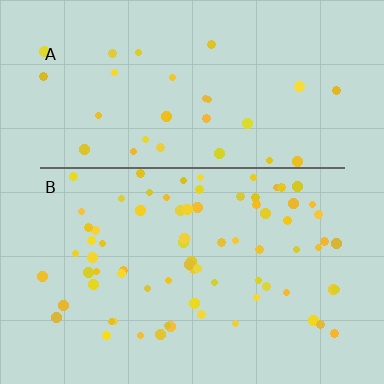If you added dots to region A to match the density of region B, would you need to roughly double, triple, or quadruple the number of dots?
Approximately double.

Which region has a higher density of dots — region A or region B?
B (the bottom).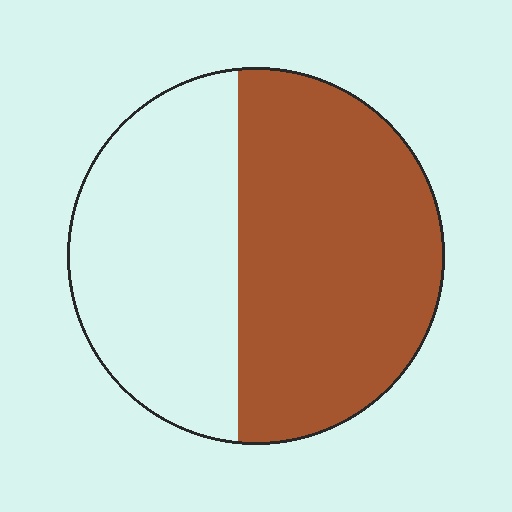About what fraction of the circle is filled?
About three fifths (3/5).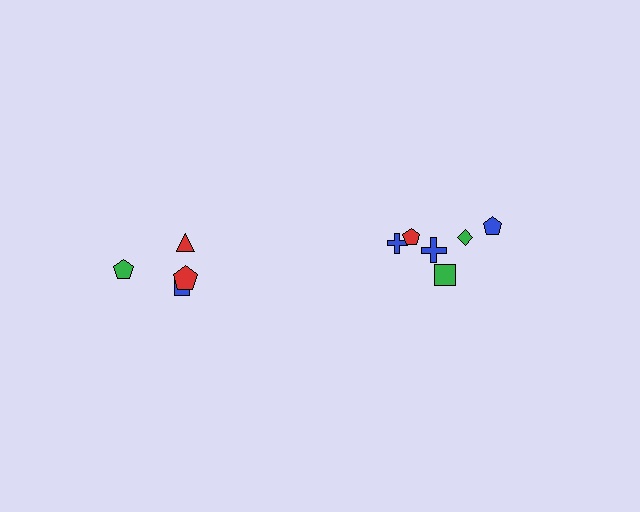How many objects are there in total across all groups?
There are 10 objects.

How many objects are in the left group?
There are 4 objects.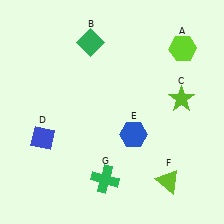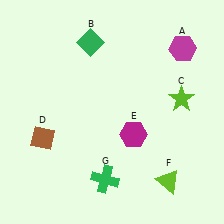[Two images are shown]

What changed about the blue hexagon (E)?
In Image 1, E is blue. In Image 2, it changed to magenta.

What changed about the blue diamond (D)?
In Image 1, D is blue. In Image 2, it changed to brown.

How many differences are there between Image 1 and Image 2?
There are 3 differences between the two images.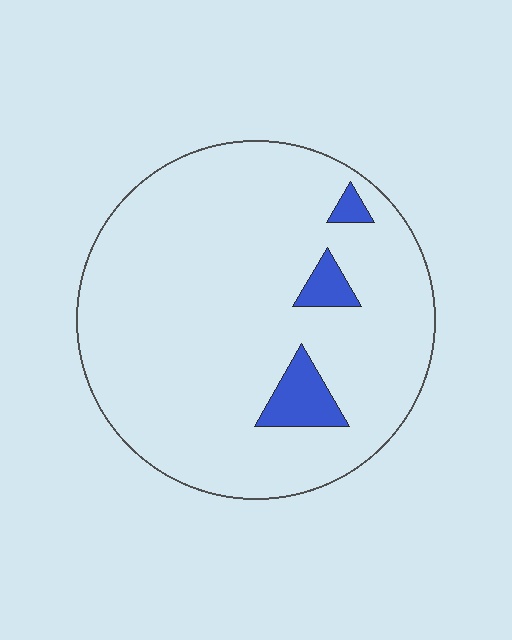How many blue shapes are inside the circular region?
3.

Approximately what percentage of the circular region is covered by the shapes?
Approximately 5%.